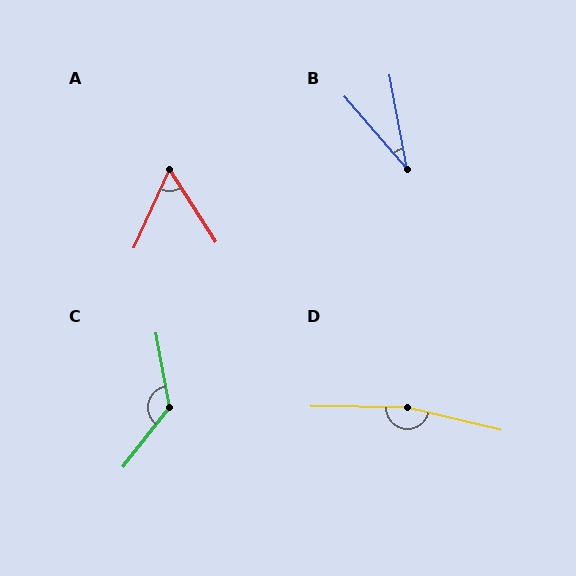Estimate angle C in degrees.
Approximately 131 degrees.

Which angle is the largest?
D, at approximately 167 degrees.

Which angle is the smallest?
B, at approximately 30 degrees.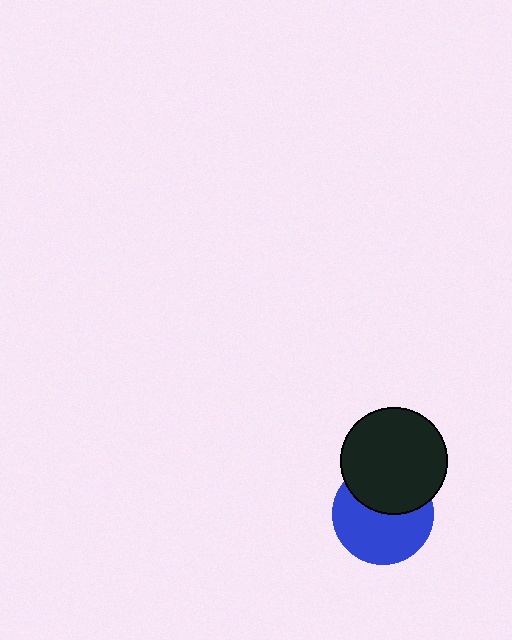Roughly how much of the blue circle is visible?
About half of it is visible (roughly 61%).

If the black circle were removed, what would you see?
You would see the complete blue circle.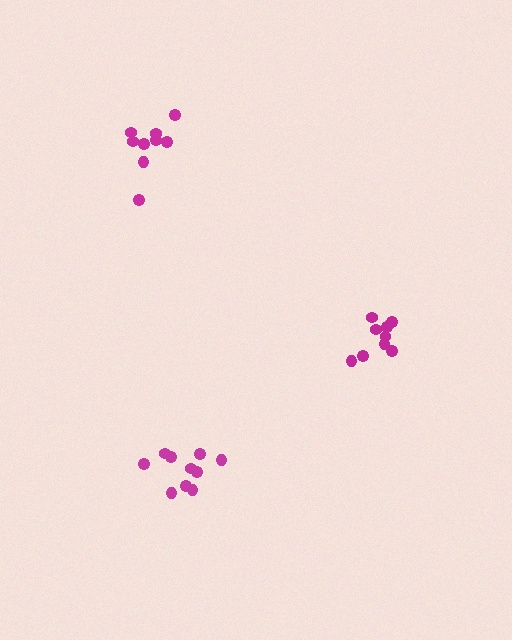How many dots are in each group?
Group 1: 10 dots, Group 2: 9 dots, Group 3: 9 dots (28 total).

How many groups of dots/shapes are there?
There are 3 groups.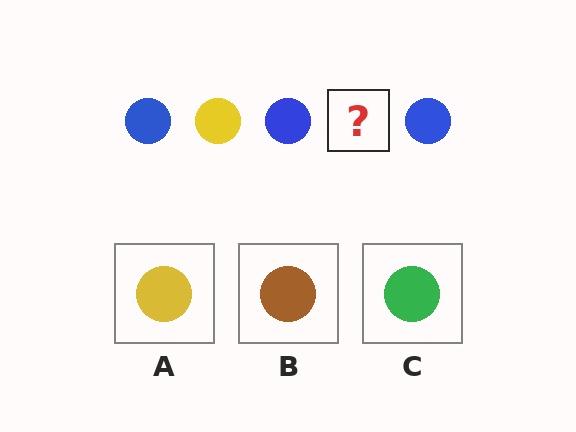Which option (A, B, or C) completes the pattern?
A.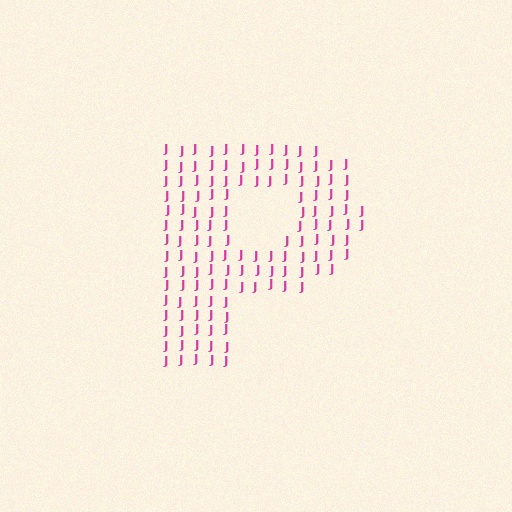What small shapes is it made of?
It is made of small letter J's.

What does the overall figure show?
The overall figure shows the letter P.